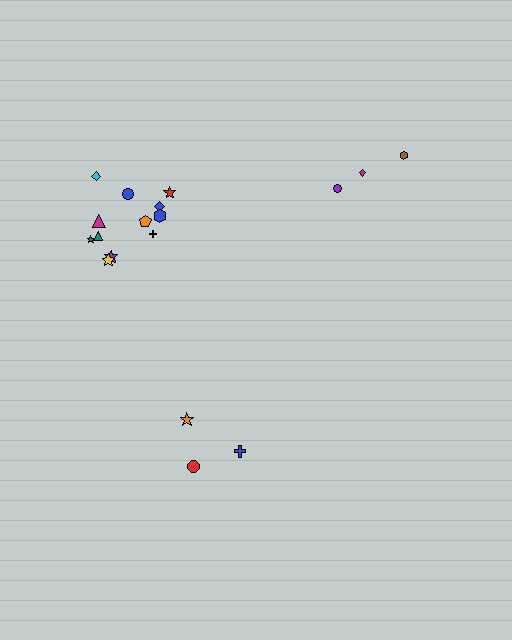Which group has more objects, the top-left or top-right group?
The top-left group.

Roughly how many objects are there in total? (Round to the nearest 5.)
Roughly 20 objects in total.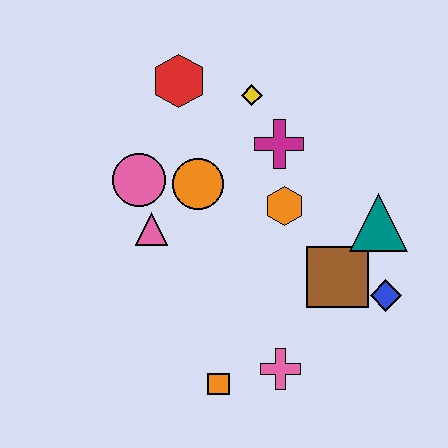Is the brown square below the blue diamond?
No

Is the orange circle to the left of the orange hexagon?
Yes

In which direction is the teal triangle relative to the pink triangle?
The teal triangle is to the right of the pink triangle.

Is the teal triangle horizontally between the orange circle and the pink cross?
No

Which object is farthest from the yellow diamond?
The orange square is farthest from the yellow diamond.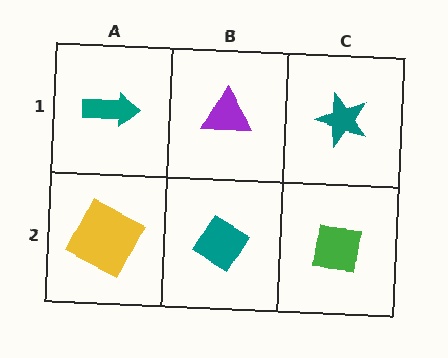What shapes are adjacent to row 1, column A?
A yellow square (row 2, column A), a purple triangle (row 1, column B).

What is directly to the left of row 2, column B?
A yellow square.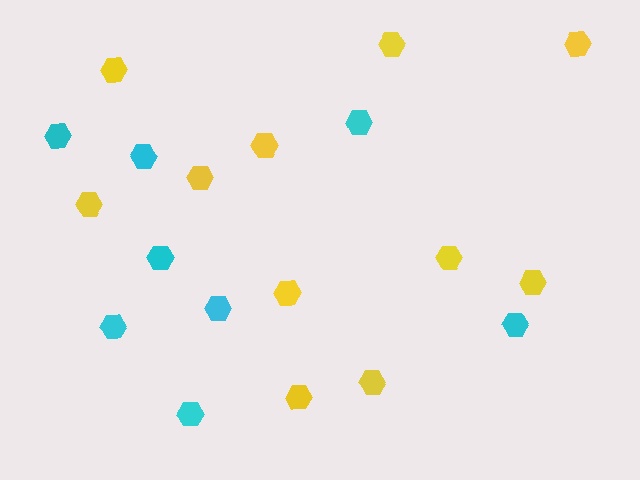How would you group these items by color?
There are 2 groups: one group of yellow hexagons (11) and one group of cyan hexagons (8).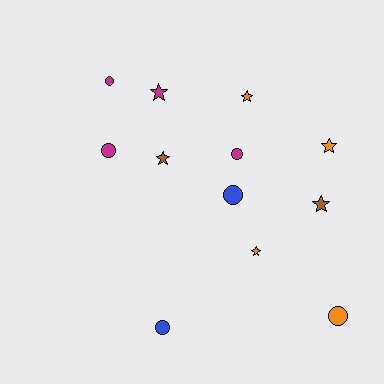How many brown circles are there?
There are no brown circles.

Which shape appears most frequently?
Star, with 6 objects.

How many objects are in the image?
There are 12 objects.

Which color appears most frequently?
Orange, with 4 objects.